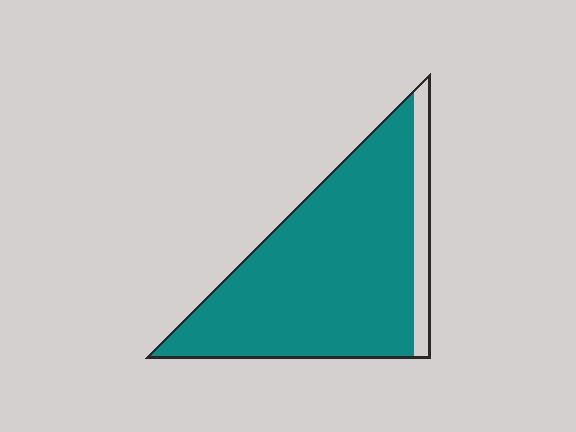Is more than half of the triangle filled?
Yes.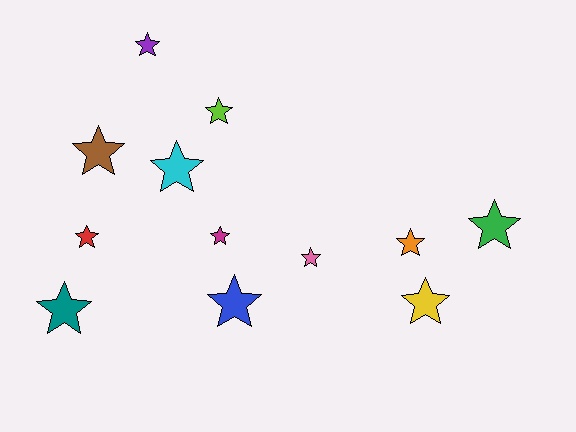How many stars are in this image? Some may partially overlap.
There are 12 stars.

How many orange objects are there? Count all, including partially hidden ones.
There is 1 orange object.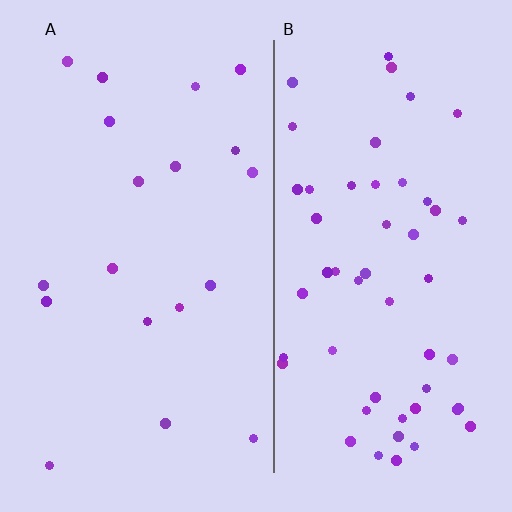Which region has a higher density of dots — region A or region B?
B (the right).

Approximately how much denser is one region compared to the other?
Approximately 2.8× — region B over region A.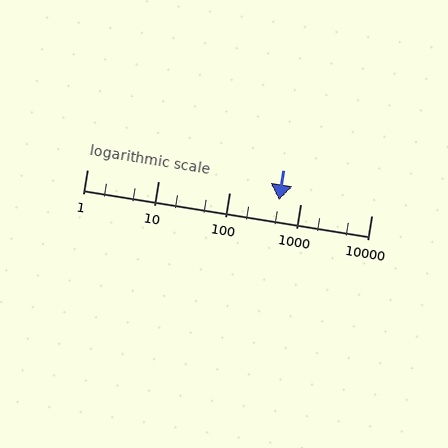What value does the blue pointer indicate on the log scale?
The pointer indicates approximately 510.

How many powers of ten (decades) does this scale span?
The scale spans 4 decades, from 1 to 10000.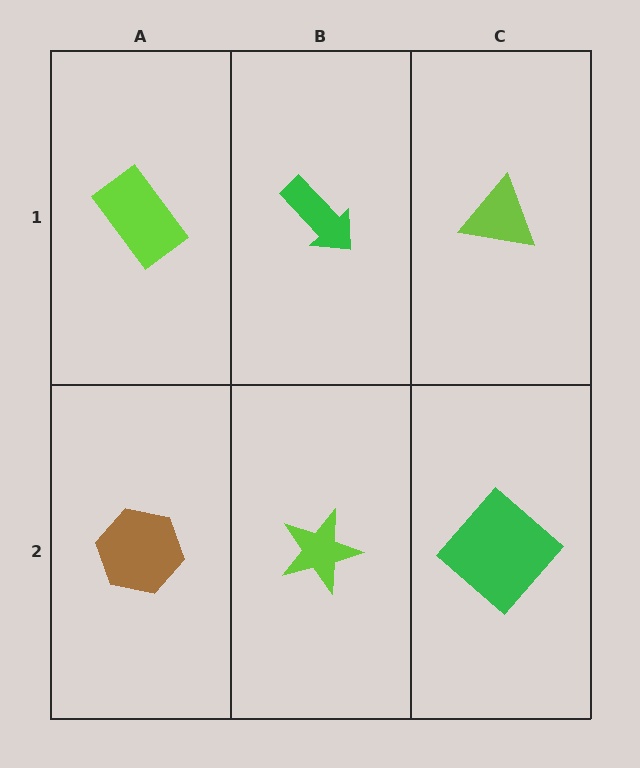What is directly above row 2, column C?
A lime triangle.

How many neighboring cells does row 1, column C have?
2.